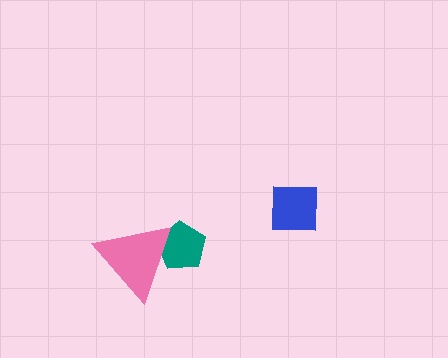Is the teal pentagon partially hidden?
Yes, it is partially covered by another shape.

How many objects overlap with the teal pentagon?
1 object overlaps with the teal pentagon.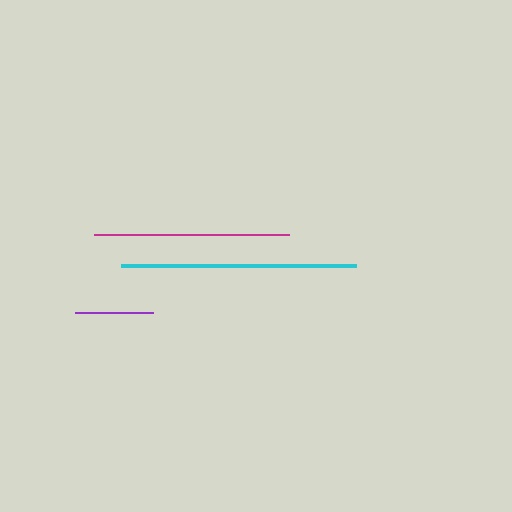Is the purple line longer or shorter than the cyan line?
The cyan line is longer than the purple line.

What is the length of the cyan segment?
The cyan segment is approximately 235 pixels long.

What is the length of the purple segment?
The purple segment is approximately 77 pixels long.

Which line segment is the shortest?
The purple line is the shortest at approximately 77 pixels.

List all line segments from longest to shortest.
From longest to shortest: cyan, magenta, purple.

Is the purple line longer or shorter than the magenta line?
The magenta line is longer than the purple line.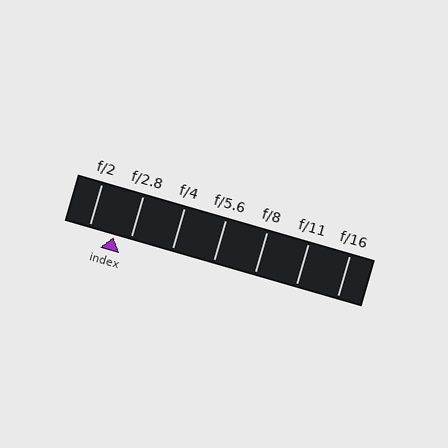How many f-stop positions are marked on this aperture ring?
There are 7 f-stop positions marked.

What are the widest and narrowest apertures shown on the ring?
The widest aperture shown is f/2 and the narrowest is f/16.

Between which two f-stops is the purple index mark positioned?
The index mark is between f/2 and f/2.8.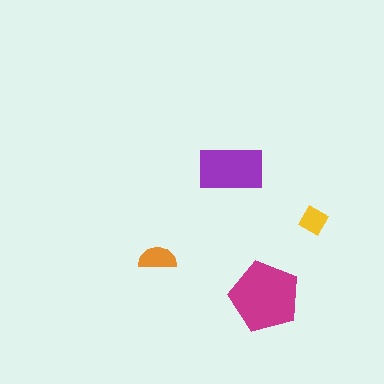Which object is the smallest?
The yellow diamond.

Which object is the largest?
The magenta pentagon.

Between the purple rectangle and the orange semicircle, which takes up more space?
The purple rectangle.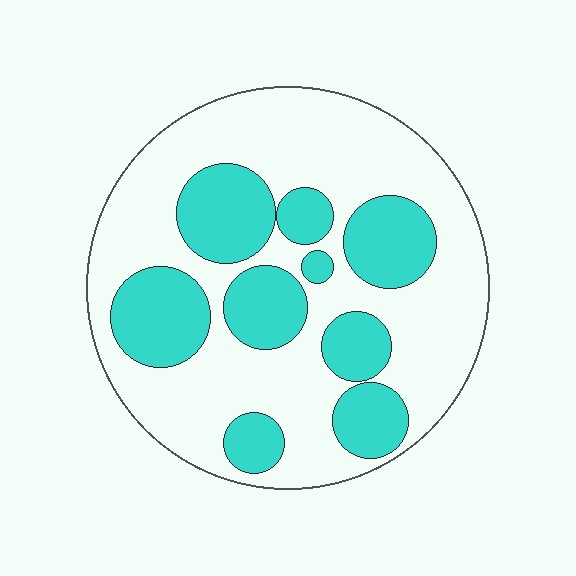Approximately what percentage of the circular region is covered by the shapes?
Approximately 35%.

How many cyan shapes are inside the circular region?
9.